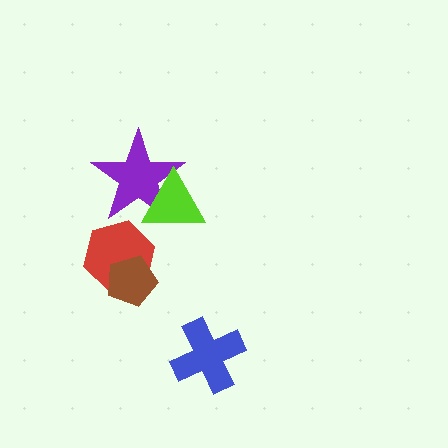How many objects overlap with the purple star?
1 object overlaps with the purple star.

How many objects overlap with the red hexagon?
1 object overlaps with the red hexagon.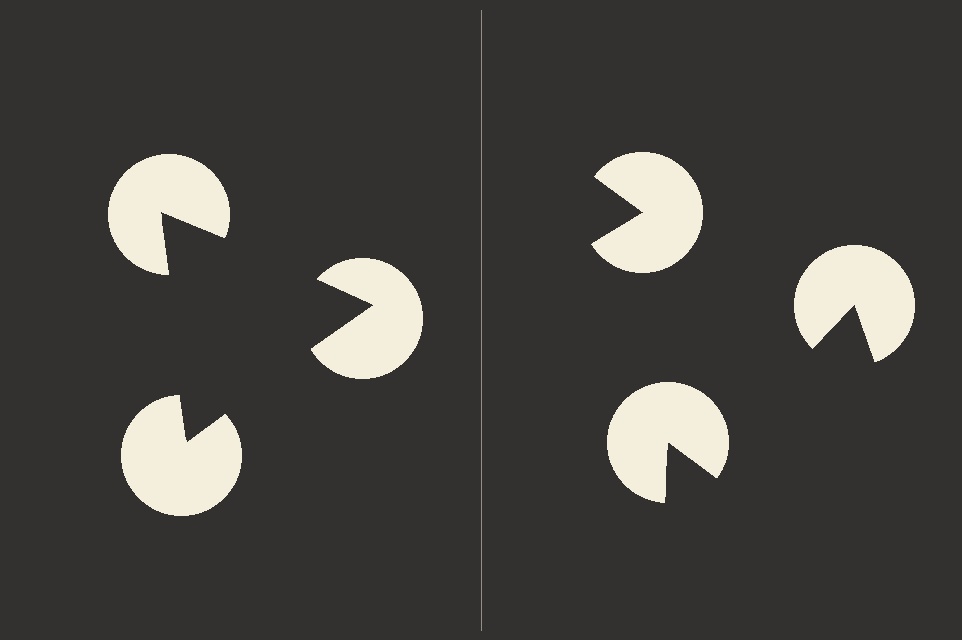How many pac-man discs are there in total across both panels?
6 — 3 on each side.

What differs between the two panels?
The pac-man discs are positioned identically on both sides; only the wedge orientations differ. On the left they align to a triangle; on the right they are misaligned.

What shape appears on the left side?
An illusory triangle.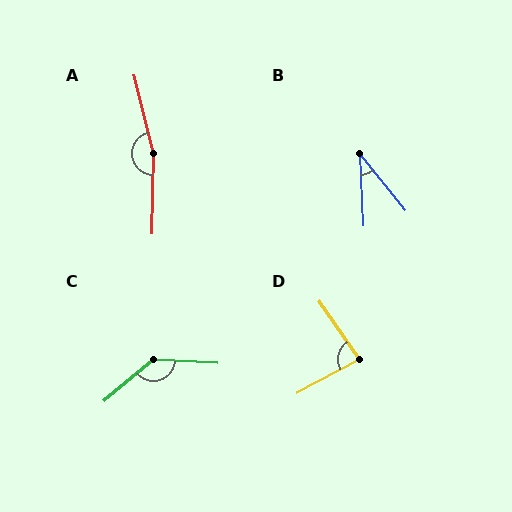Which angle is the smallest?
B, at approximately 36 degrees.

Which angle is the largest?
A, at approximately 165 degrees.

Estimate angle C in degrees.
Approximately 137 degrees.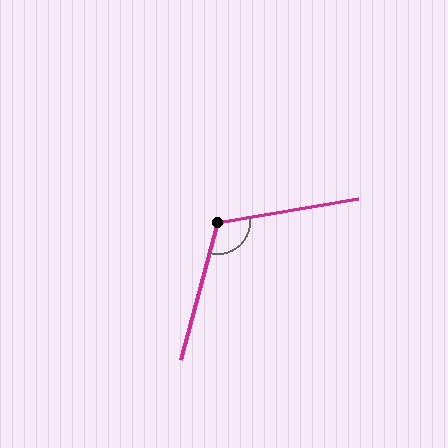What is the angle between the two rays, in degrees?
Approximately 115 degrees.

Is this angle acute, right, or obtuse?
It is obtuse.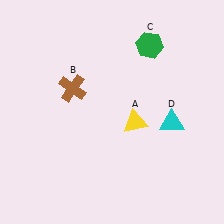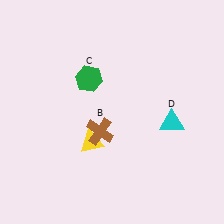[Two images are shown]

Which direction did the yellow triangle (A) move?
The yellow triangle (A) moved left.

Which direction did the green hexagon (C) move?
The green hexagon (C) moved left.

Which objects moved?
The objects that moved are: the yellow triangle (A), the brown cross (B), the green hexagon (C).